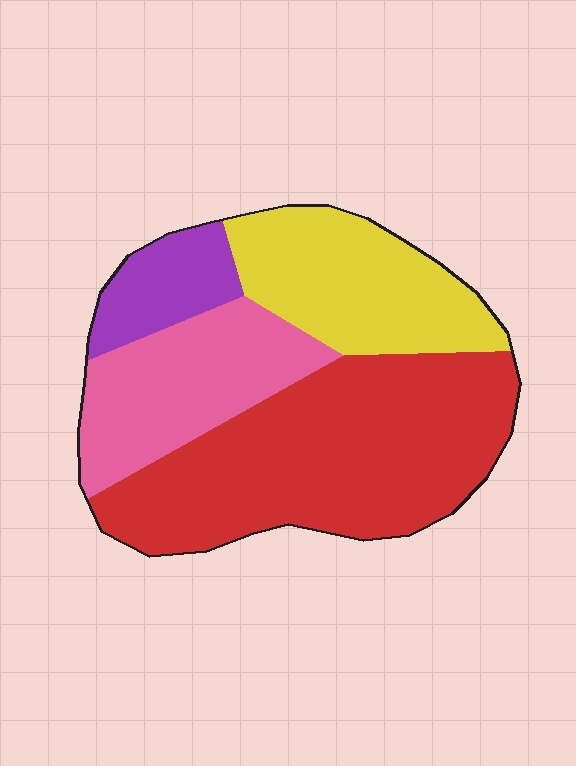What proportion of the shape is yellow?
Yellow covers roughly 25% of the shape.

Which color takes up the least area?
Purple, at roughly 10%.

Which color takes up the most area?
Red, at roughly 45%.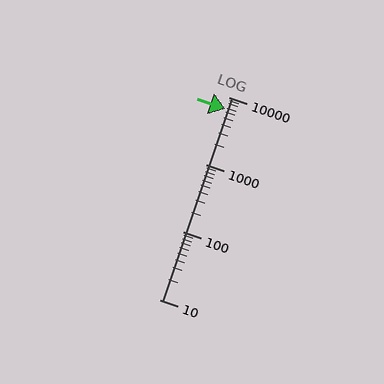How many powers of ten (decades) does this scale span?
The scale spans 3 decades, from 10 to 10000.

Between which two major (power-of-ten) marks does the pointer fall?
The pointer is between 1000 and 10000.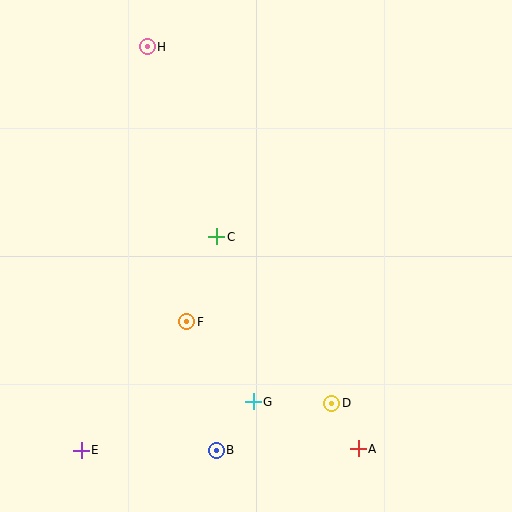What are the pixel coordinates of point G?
Point G is at (253, 402).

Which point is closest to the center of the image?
Point C at (217, 237) is closest to the center.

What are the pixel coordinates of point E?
Point E is at (81, 450).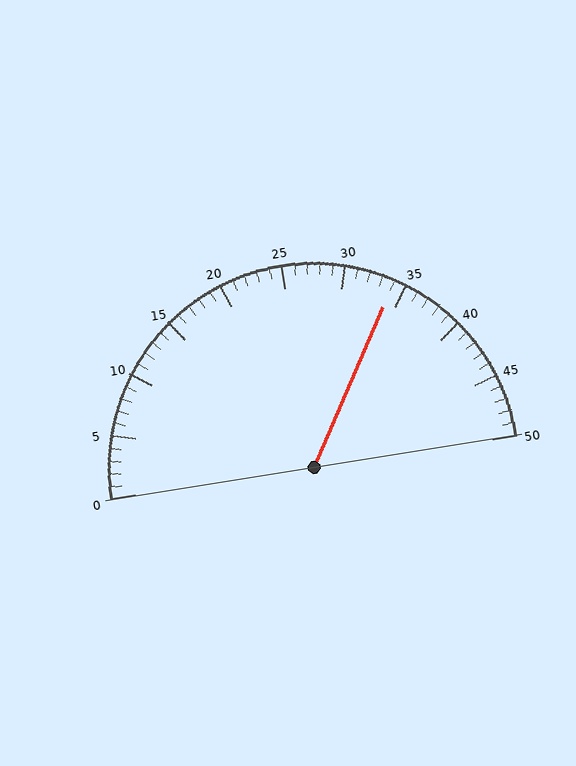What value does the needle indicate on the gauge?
The needle indicates approximately 34.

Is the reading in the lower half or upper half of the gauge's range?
The reading is in the upper half of the range (0 to 50).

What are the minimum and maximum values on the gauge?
The gauge ranges from 0 to 50.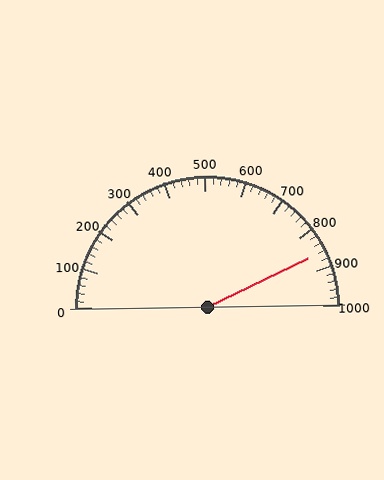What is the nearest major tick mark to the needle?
The nearest major tick mark is 900.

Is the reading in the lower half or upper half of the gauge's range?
The reading is in the upper half of the range (0 to 1000).